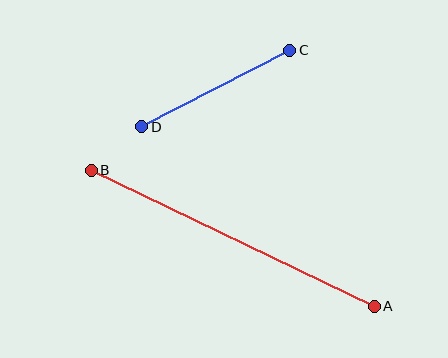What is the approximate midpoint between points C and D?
The midpoint is at approximately (216, 89) pixels.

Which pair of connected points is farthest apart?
Points A and B are farthest apart.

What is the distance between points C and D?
The distance is approximately 167 pixels.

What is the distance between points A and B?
The distance is approximately 314 pixels.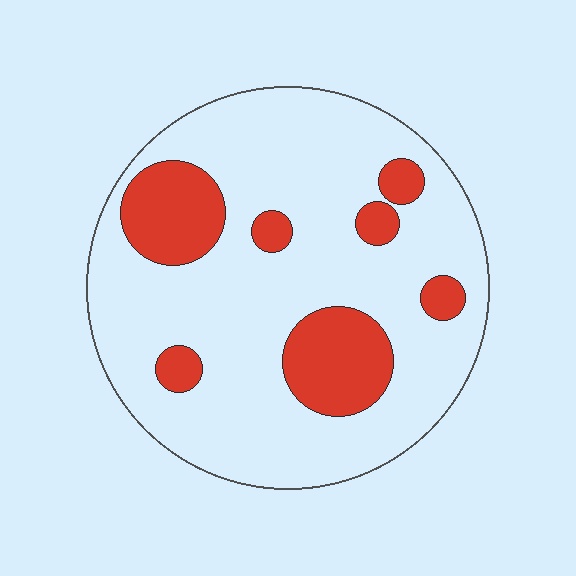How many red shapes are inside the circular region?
7.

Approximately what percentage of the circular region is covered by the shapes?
Approximately 20%.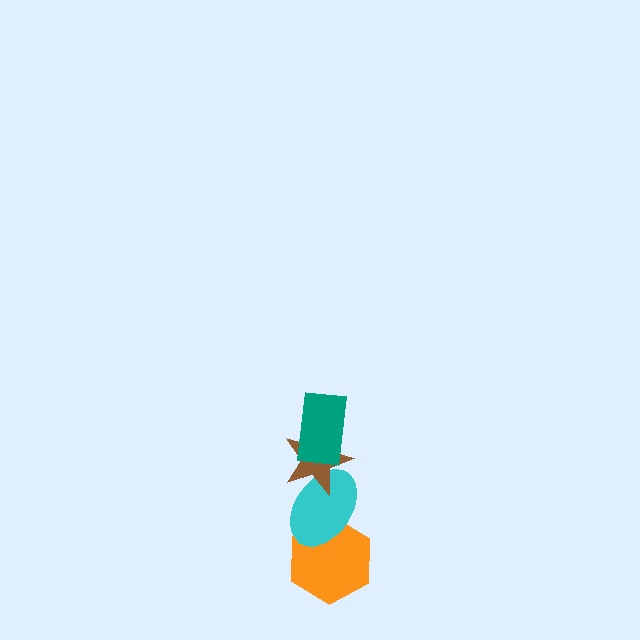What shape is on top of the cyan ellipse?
The brown star is on top of the cyan ellipse.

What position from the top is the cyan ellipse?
The cyan ellipse is 3rd from the top.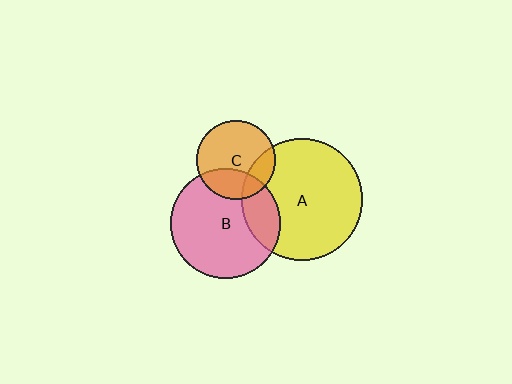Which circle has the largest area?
Circle A (yellow).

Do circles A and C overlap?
Yes.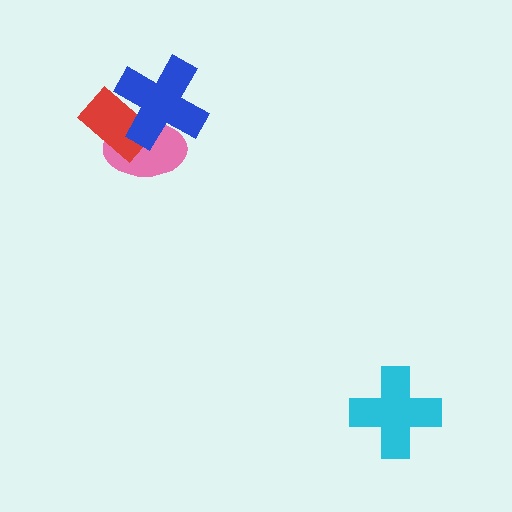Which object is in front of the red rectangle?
The blue cross is in front of the red rectangle.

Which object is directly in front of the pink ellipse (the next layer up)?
The red rectangle is directly in front of the pink ellipse.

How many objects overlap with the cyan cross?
0 objects overlap with the cyan cross.